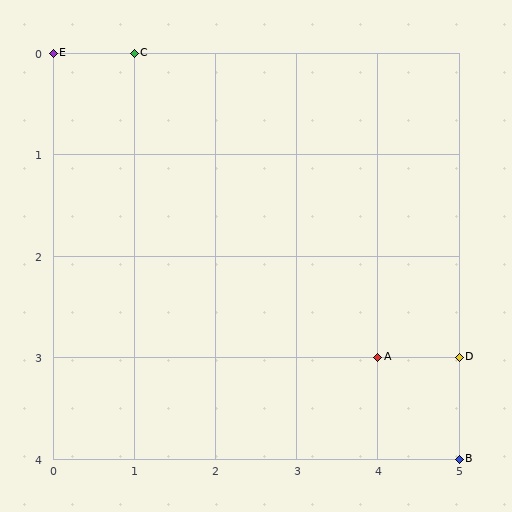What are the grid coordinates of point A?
Point A is at grid coordinates (4, 3).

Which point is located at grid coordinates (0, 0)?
Point E is at (0, 0).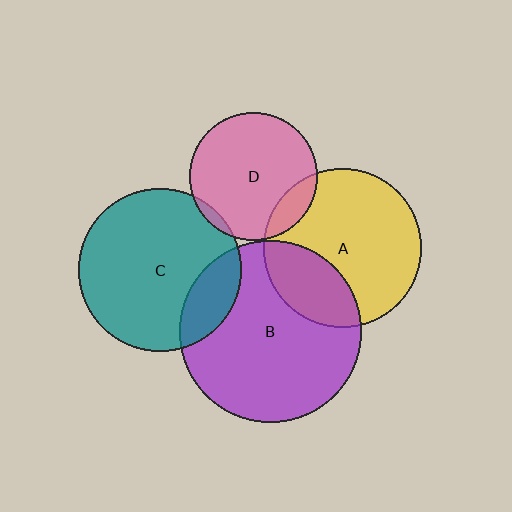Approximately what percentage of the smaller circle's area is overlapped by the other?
Approximately 25%.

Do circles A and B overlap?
Yes.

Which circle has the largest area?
Circle B (purple).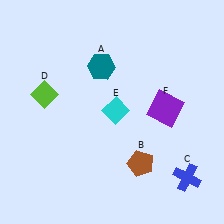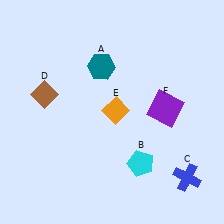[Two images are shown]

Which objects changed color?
B changed from brown to cyan. D changed from lime to brown. E changed from cyan to orange.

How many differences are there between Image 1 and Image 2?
There are 3 differences between the two images.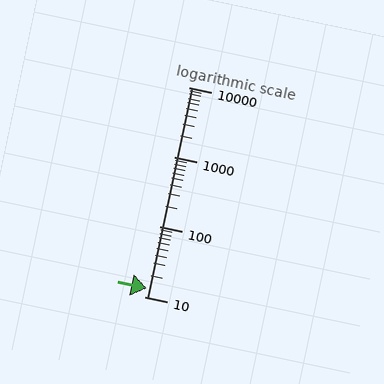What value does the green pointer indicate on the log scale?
The pointer indicates approximately 13.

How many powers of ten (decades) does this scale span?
The scale spans 3 decades, from 10 to 10000.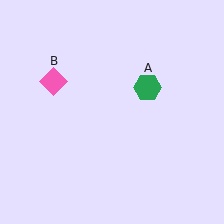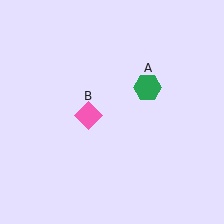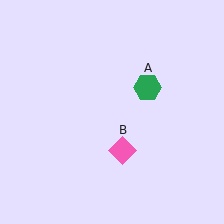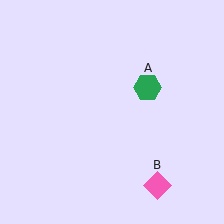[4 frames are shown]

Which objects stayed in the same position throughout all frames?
Green hexagon (object A) remained stationary.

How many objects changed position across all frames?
1 object changed position: pink diamond (object B).